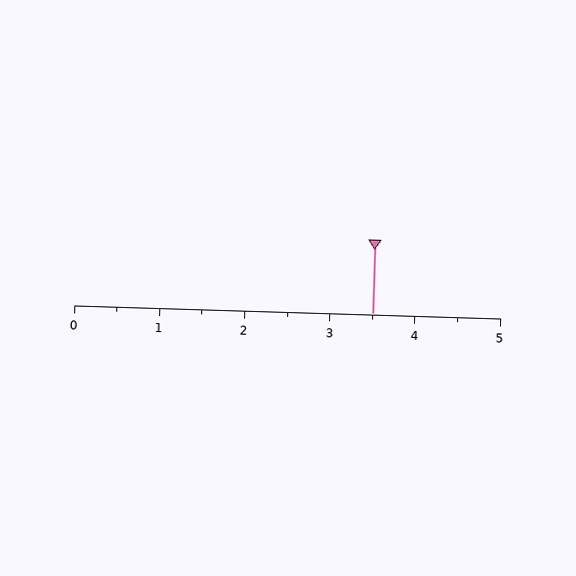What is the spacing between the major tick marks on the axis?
The major ticks are spaced 1 apart.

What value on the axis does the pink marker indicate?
The marker indicates approximately 3.5.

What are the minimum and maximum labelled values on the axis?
The axis runs from 0 to 5.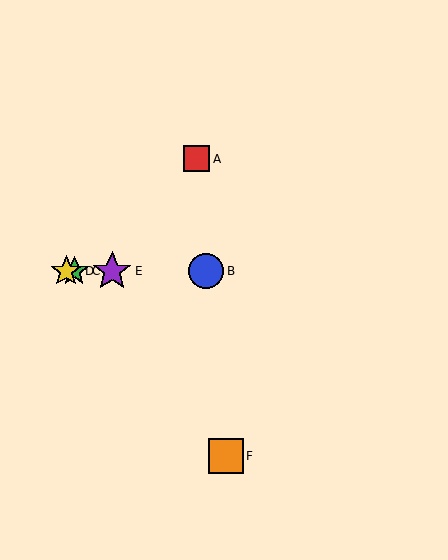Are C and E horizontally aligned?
Yes, both are at y≈271.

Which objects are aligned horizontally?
Objects B, C, D, E are aligned horizontally.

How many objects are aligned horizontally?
4 objects (B, C, D, E) are aligned horizontally.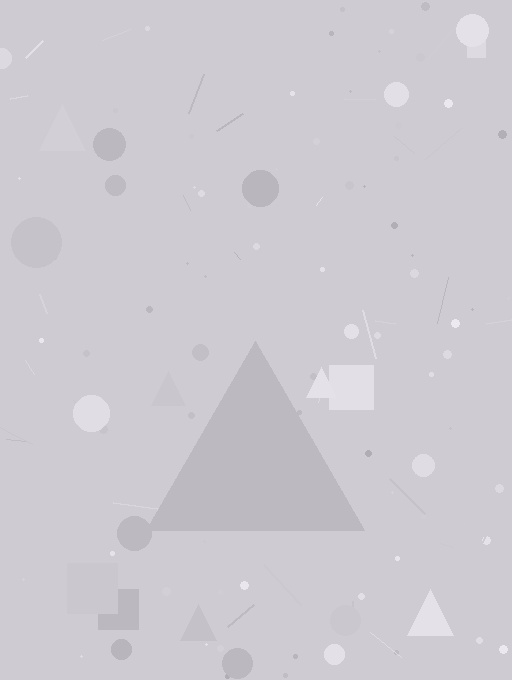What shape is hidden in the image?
A triangle is hidden in the image.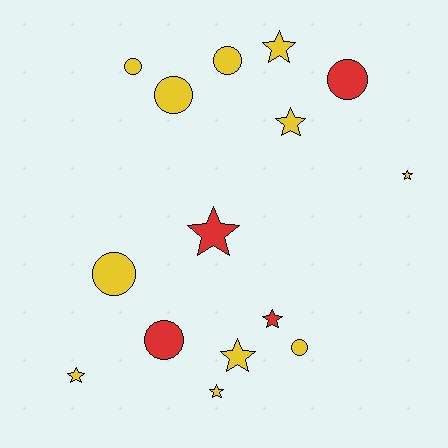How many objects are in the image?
There are 15 objects.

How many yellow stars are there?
There are 6 yellow stars.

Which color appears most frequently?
Yellow, with 11 objects.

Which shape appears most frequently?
Star, with 8 objects.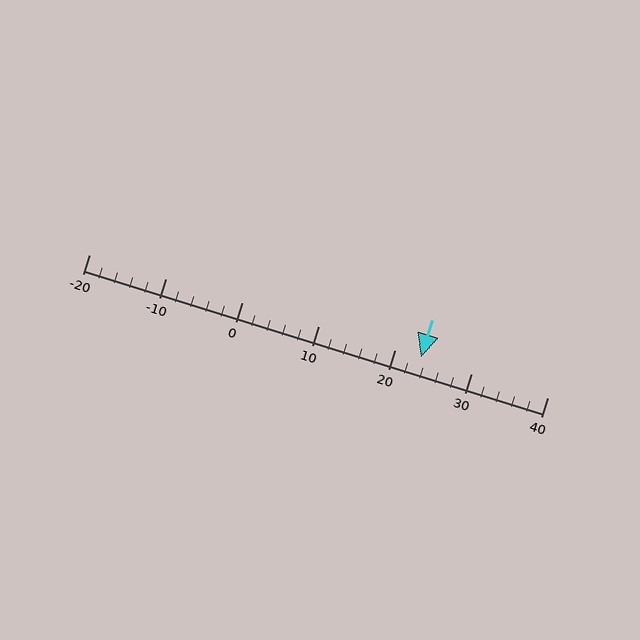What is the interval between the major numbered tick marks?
The major tick marks are spaced 10 units apart.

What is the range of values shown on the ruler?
The ruler shows values from -20 to 40.